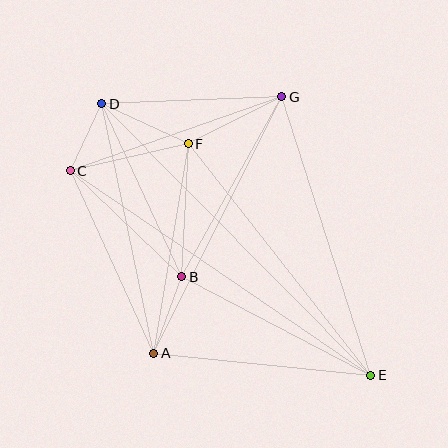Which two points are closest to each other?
Points C and D are closest to each other.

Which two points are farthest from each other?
Points D and E are farthest from each other.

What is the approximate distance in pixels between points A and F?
The distance between A and F is approximately 213 pixels.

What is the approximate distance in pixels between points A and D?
The distance between A and D is approximately 255 pixels.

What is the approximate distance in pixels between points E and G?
The distance between E and G is approximately 292 pixels.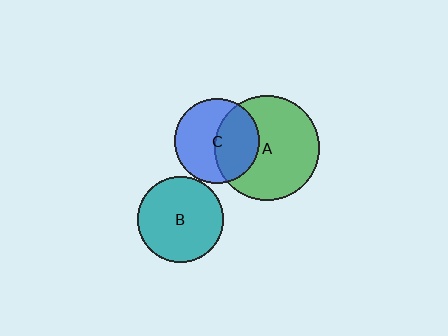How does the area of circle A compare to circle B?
Approximately 1.5 times.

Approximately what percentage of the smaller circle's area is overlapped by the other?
Approximately 45%.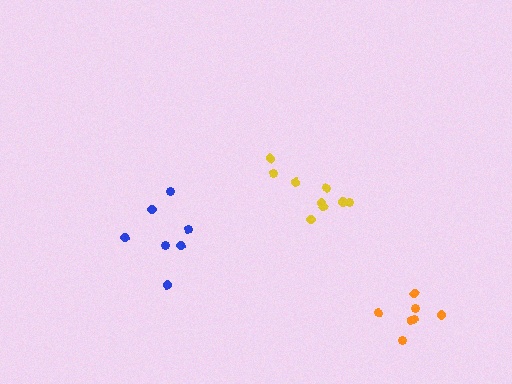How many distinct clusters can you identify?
There are 3 distinct clusters.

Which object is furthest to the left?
The blue cluster is leftmost.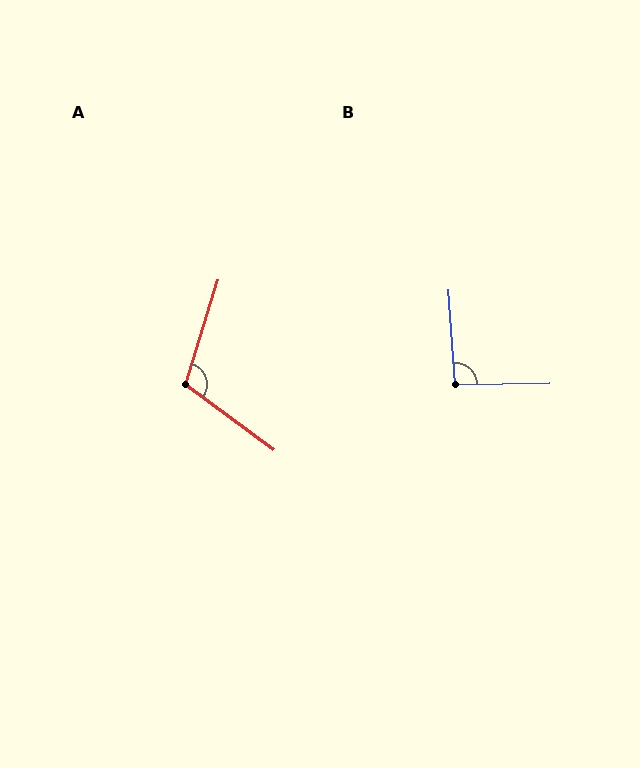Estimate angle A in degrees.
Approximately 109 degrees.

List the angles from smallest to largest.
B (93°), A (109°).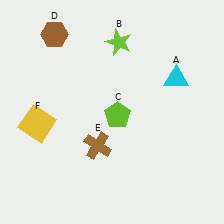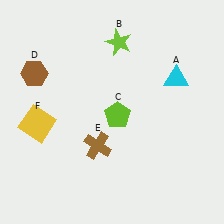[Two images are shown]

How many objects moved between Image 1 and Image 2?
1 object moved between the two images.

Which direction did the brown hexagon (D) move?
The brown hexagon (D) moved down.